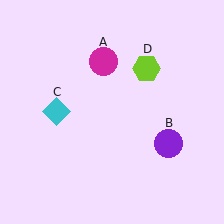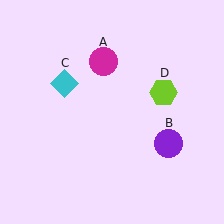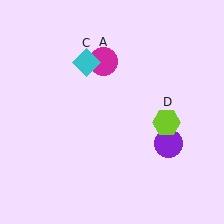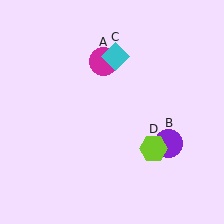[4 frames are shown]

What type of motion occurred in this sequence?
The cyan diamond (object C), lime hexagon (object D) rotated clockwise around the center of the scene.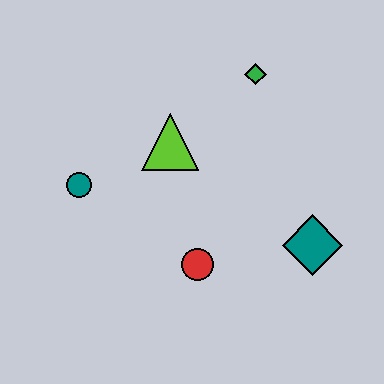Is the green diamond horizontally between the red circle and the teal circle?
No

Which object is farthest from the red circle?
The green diamond is farthest from the red circle.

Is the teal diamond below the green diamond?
Yes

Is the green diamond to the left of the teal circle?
No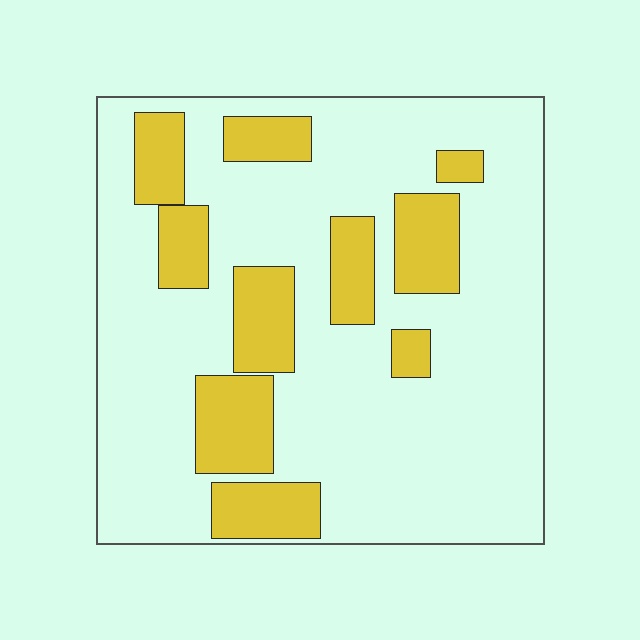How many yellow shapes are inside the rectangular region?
10.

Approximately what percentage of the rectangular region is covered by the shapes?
Approximately 25%.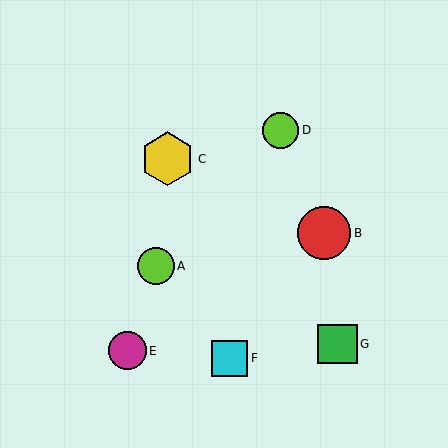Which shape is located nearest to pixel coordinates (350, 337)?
The green square (labeled G) at (337, 344) is nearest to that location.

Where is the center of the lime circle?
The center of the lime circle is at (156, 266).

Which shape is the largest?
The yellow hexagon (labeled C) is the largest.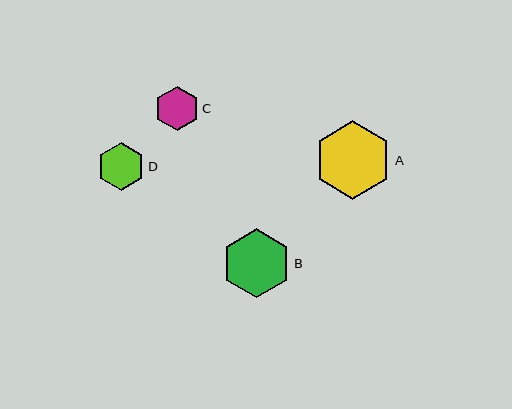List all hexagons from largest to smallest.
From largest to smallest: A, B, D, C.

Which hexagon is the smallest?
Hexagon C is the smallest with a size of approximately 44 pixels.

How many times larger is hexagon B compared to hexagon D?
Hexagon B is approximately 1.4 times the size of hexagon D.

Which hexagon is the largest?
Hexagon A is the largest with a size of approximately 78 pixels.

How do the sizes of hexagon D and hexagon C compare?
Hexagon D and hexagon C are approximately the same size.